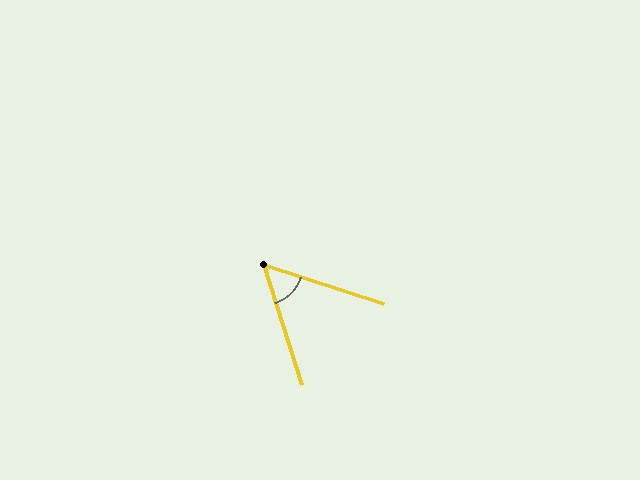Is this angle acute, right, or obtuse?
It is acute.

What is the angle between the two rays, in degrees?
Approximately 54 degrees.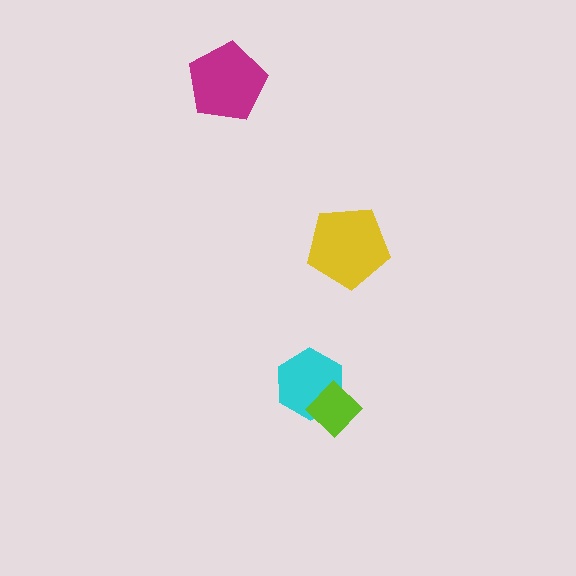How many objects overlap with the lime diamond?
1 object overlaps with the lime diamond.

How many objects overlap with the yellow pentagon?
0 objects overlap with the yellow pentagon.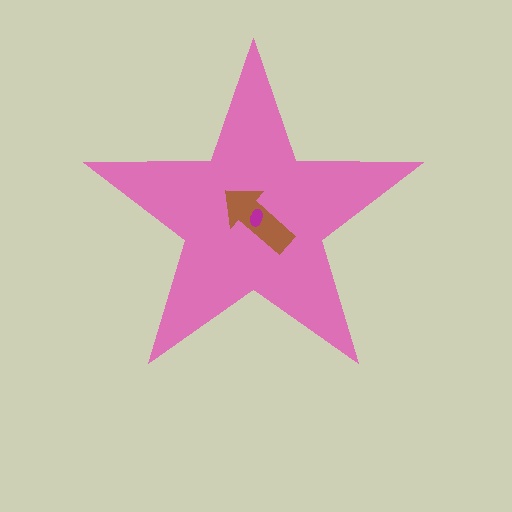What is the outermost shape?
The pink star.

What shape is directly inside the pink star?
The brown arrow.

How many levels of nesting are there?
3.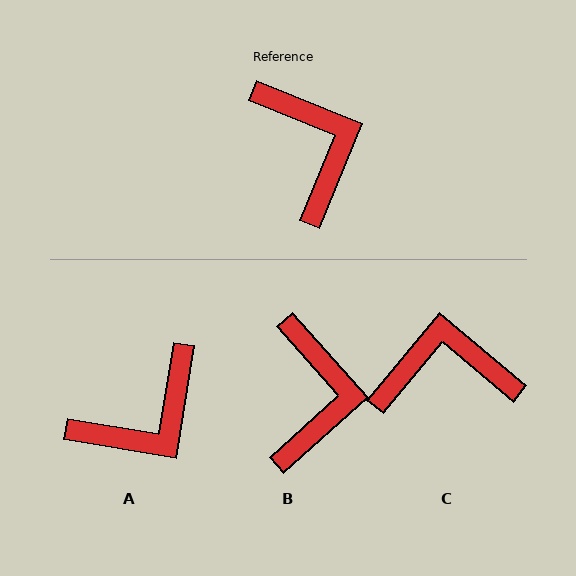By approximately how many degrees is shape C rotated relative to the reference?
Approximately 72 degrees counter-clockwise.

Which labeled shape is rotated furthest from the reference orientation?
A, about 77 degrees away.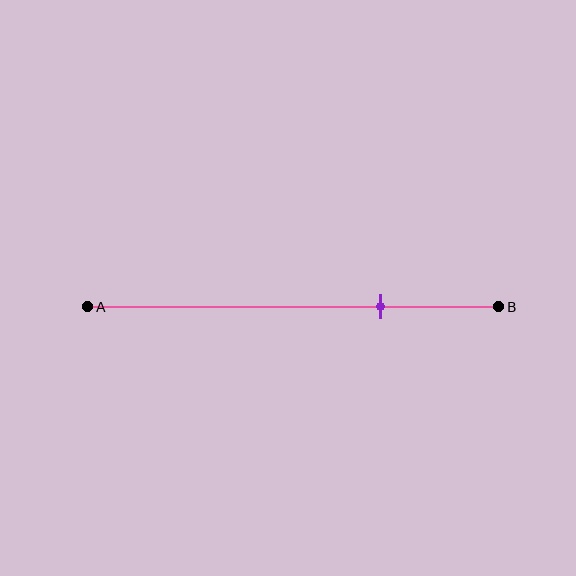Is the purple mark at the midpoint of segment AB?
No, the mark is at about 70% from A, not at the 50% midpoint.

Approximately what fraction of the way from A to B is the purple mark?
The purple mark is approximately 70% of the way from A to B.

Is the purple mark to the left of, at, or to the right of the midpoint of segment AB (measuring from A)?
The purple mark is to the right of the midpoint of segment AB.